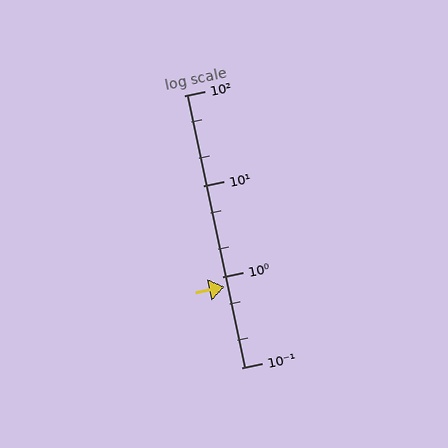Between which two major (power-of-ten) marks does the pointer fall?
The pointer is between 0.1 and 1.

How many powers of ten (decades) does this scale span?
The scale spans 3 decades, from 0.1 to 100.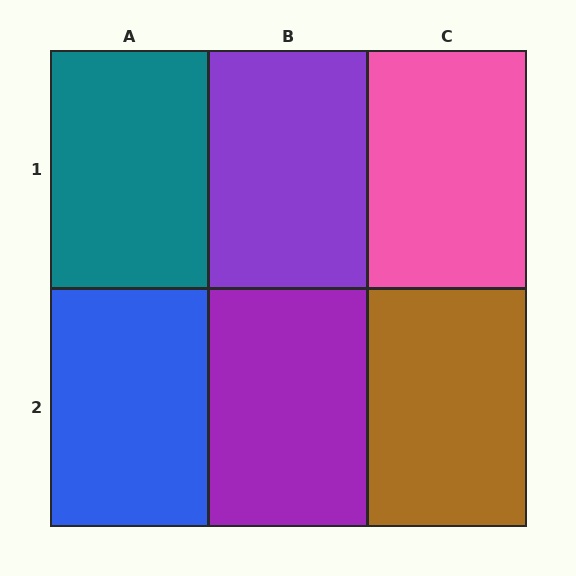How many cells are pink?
1 cell is pink.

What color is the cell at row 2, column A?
Blue.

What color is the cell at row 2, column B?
Purple.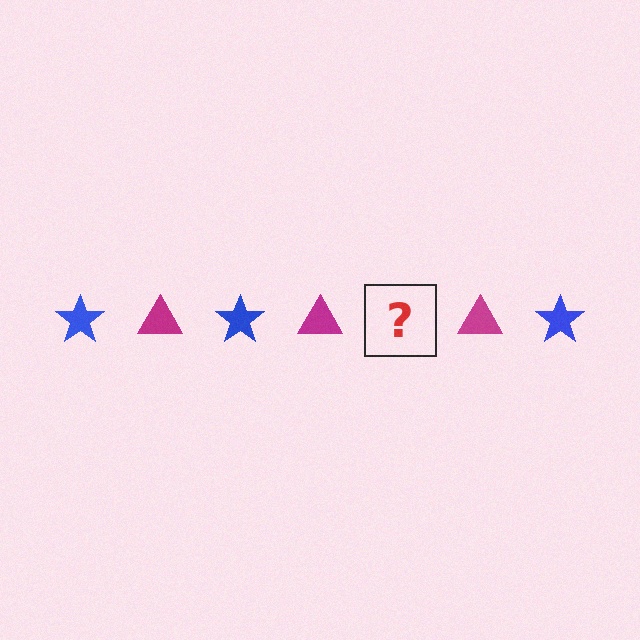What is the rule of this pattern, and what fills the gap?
The rule is that the pattern alternates between blue star and magenta triangle. The gap should be filled with a blue star.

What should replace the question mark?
The question mark should be replaced with a blue star.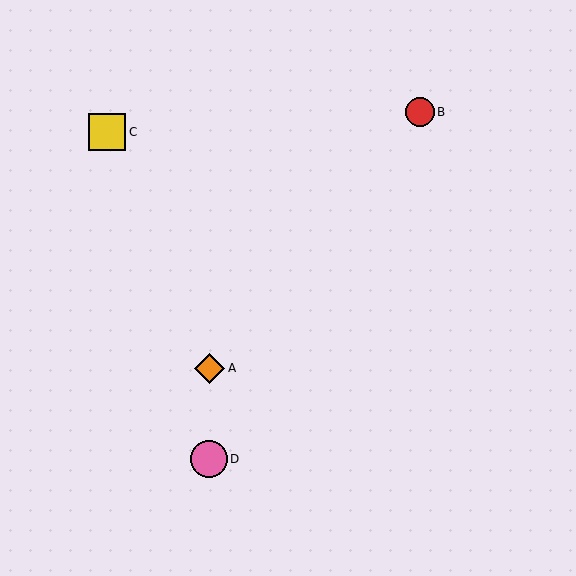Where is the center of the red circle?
The center of the red circle is at (420, 112).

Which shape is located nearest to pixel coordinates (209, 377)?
The orange diamond (labeled A) at (210, 368) is nearest to that location.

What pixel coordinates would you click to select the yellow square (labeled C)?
Click at (107, 132) to select the yellow square C.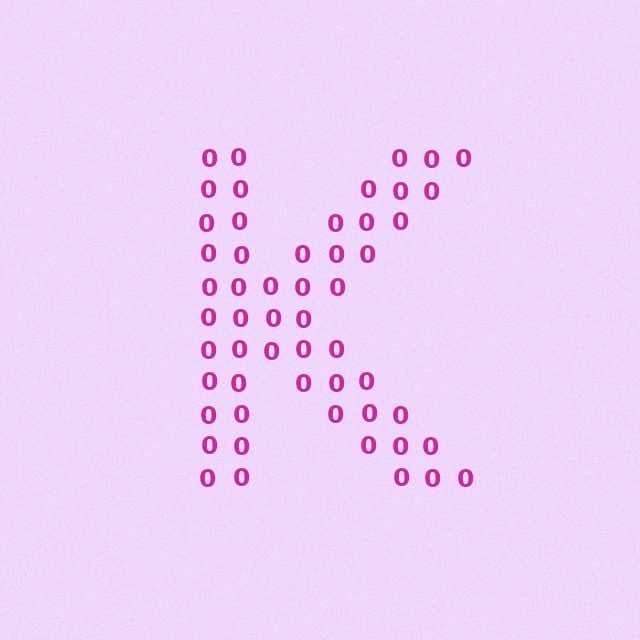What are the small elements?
The small elements are digit 0's.